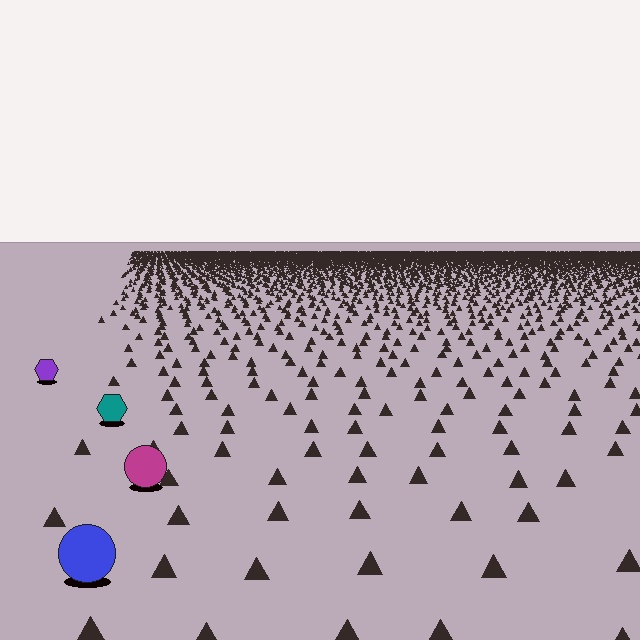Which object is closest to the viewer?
The blue circle is closest. The texture marks near it are larger and more spread out.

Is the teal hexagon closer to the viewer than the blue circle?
No. The blue circle is closer — you can tell from the texture gradient: the ground texture is coarser near it.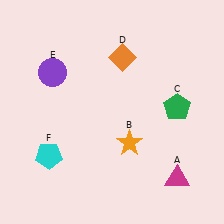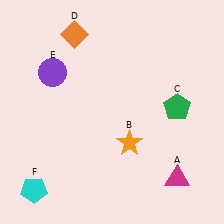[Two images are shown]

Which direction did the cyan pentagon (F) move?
The cyan pentagon (F) moved down.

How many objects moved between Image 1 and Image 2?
2 objects moved between the two images.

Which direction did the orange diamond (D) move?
The orange diamond (D) moved left.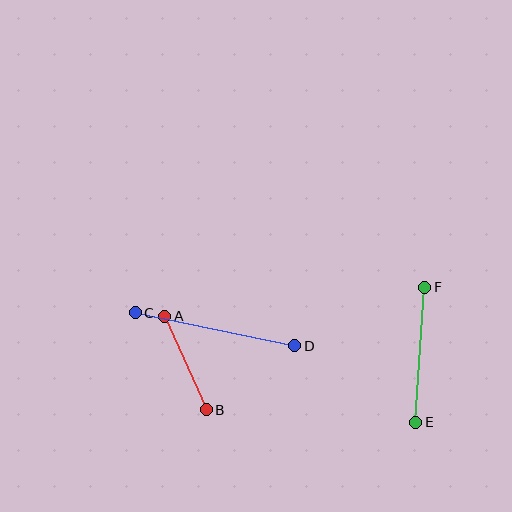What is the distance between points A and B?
The distance is approximately 102 pixels.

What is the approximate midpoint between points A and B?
The midpoint is at approximately (186, 363) pixels.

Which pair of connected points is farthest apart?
Points C and D are farthest apart.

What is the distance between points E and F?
The distance is approximately 135 pixels.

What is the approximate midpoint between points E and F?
The midpoint is at approximately (420, 355) pixels.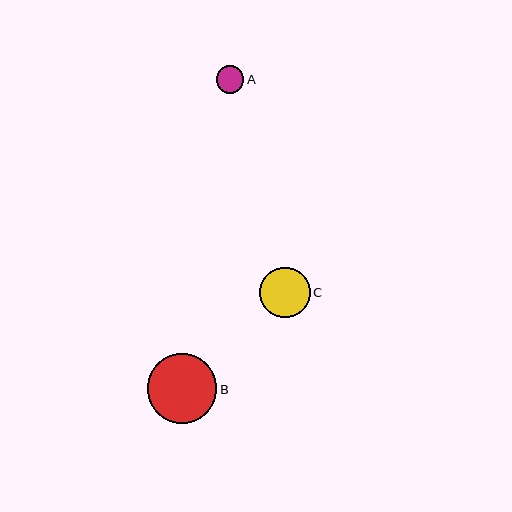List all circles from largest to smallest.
From largest to smallest: B, C, A.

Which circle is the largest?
Circle B is the largest with a size of approximately 70 pixels.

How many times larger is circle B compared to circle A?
Circle B is approximately 2.6 times the size of circle A.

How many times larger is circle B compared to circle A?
Circle B is approximately 2.6 times the size of circle A.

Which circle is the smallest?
Circle A is the smallest with a size of approximately 27 pixels.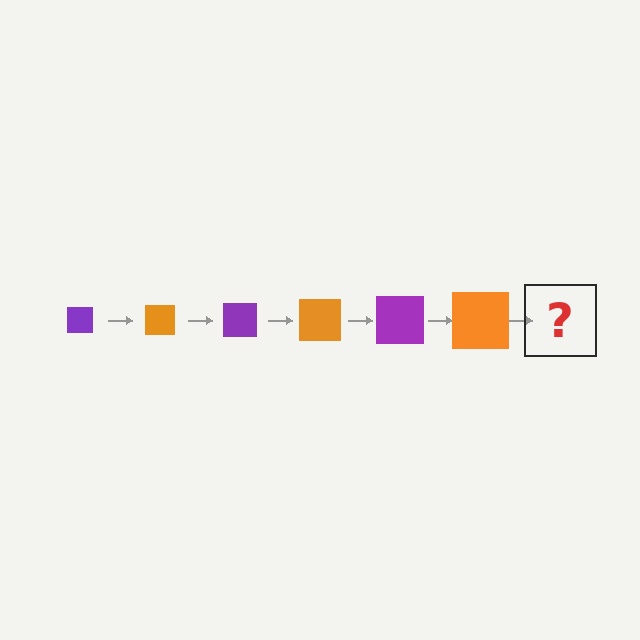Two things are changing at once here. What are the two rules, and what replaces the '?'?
The two rules are that the square grows larger each step and the color cycles through purple and orange. The '?' should be a purple square, larger than the previous one.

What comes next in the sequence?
The next element should be a purple square, larger than the previous one.